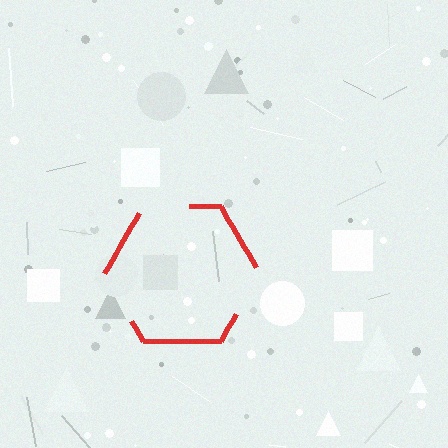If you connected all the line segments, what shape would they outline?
They would outline a hexagon.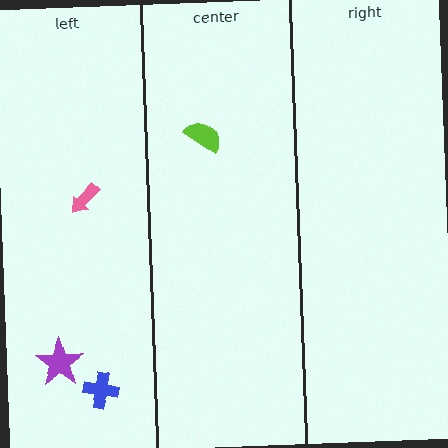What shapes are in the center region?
The lime semicircle.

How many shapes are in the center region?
1.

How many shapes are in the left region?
3.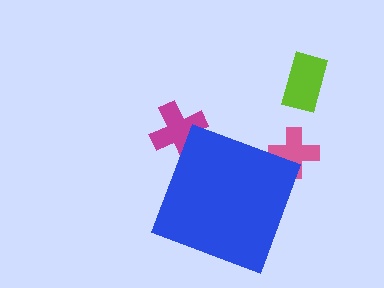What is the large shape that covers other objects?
A blue diamond.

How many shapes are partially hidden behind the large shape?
2 shapes are partially hidden.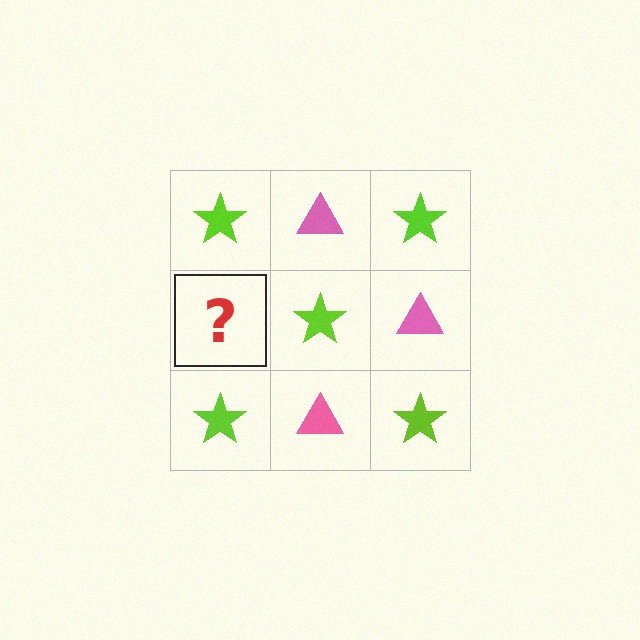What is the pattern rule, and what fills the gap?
The rule is that it alternates lime star and pink triangle in a checkerboard pattern. The gap should be filled with a pink triangle.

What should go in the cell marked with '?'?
The missing cell should contain a pink triangle.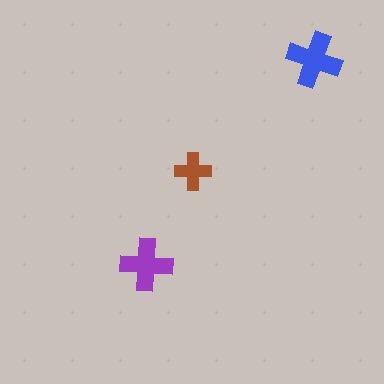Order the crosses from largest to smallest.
the blue one, the purple one, the brown one.